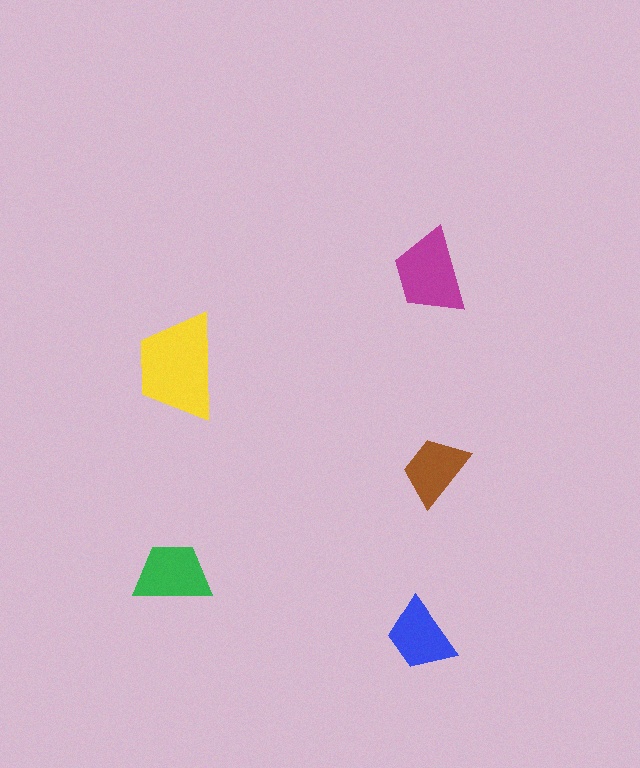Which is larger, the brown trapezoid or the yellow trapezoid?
The yellow one.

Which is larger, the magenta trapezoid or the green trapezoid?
The magenta one.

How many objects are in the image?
There are 5 objects in the image.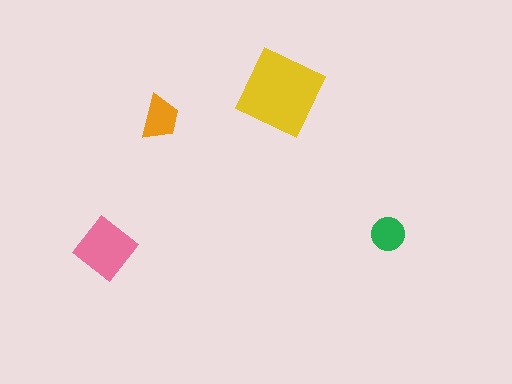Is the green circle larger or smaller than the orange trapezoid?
Smaller.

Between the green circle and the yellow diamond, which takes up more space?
The yellow diamond.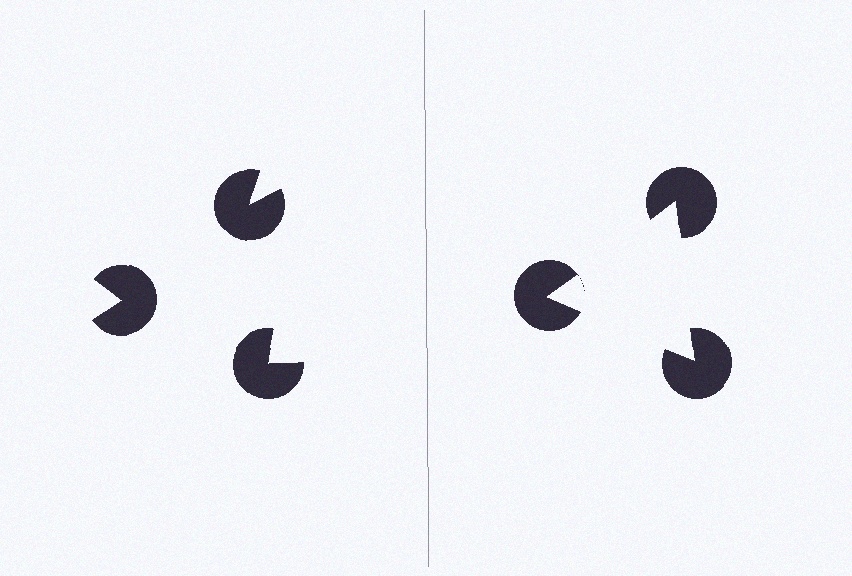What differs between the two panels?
The pac-man discs are positioned identically on both sides; only the wedge orientations differ. On the right they align to a triangle; on the left they are misaligned.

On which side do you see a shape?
An illusory triangle appears on the right side. On the left side the wedge cuts are rotated, so no coherent shape forms.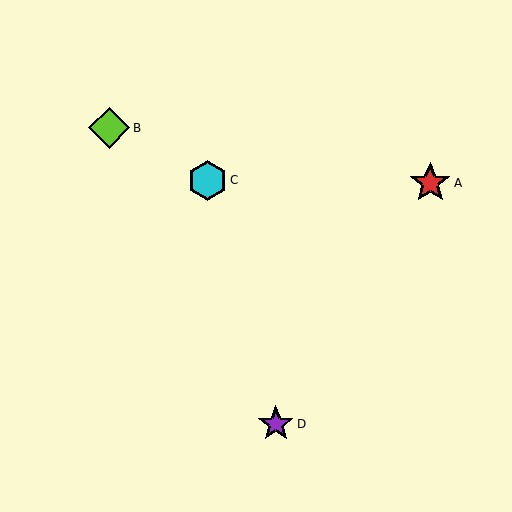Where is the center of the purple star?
The center of the purple star is at (276, 424).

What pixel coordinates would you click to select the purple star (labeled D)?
Click at (276, 424) to select the purple star D.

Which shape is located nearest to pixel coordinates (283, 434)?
The purple star (labeled D) at (276, 424) is nearest to that location.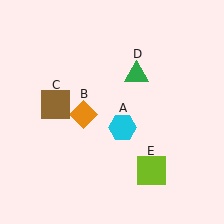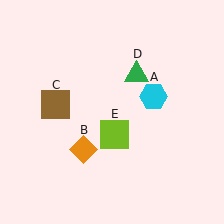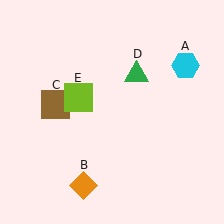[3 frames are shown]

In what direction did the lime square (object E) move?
The lime square (object E) moved up and to the left.